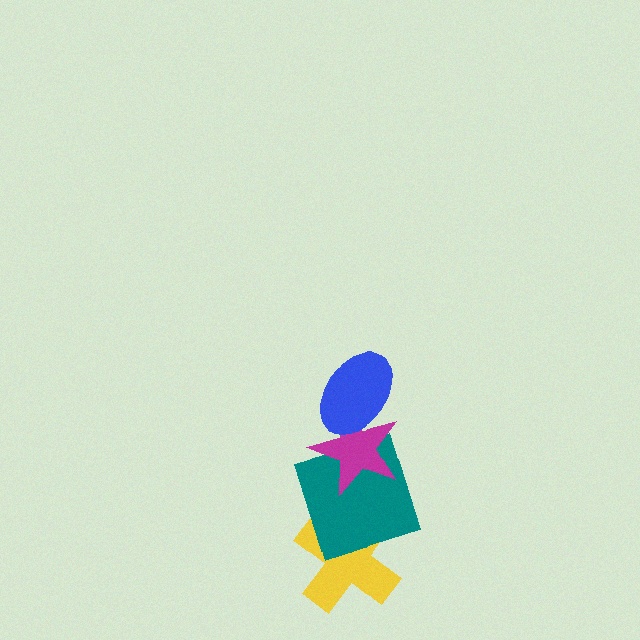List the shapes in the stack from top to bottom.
From top to bottom: the blue ellipse, the magenta star, the teal square, the yellow cross.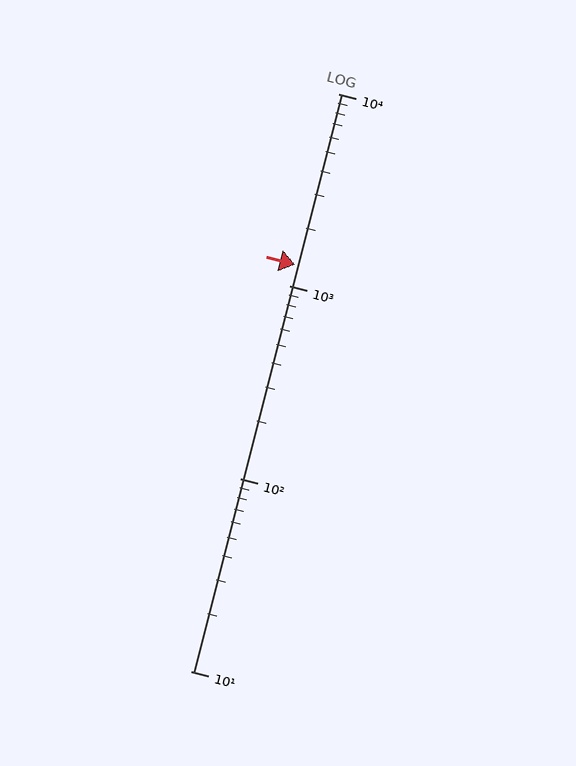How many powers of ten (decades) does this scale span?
The scale spans 3 decades, from 10 to 10000.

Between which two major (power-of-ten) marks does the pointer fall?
The pointer is between 1000 and 10000.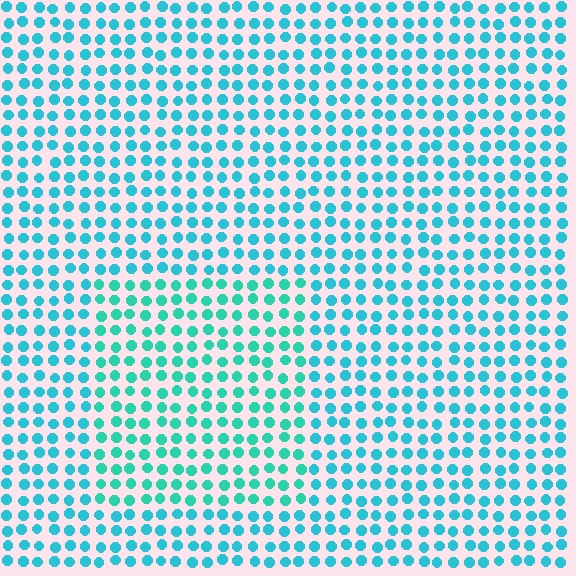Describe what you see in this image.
The image is filled with small cyan elements in a uniform arrangement. A rectangle-shaped region is visible where the elements are tinted to a slightly different hue, forming a subtle color boundary.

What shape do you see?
I see a rectangle.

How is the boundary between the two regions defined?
The boundary is defined purely by a slight shift in hue (about 20 degrees). Spacing, size, and orientation are identical on both sides.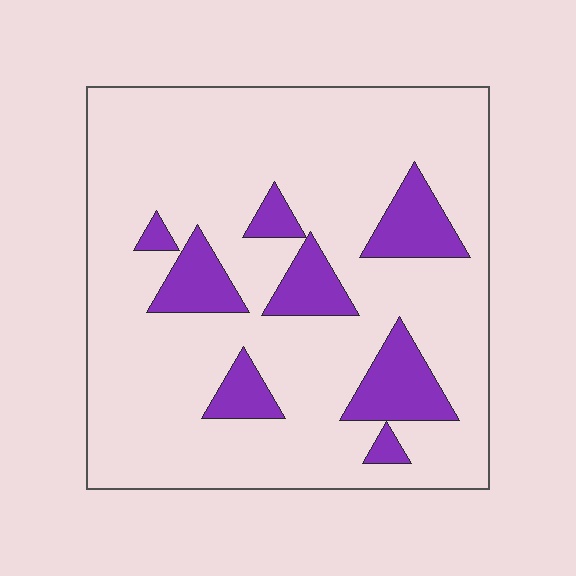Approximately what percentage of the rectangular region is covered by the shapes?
Approximately 15%.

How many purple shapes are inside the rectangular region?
8.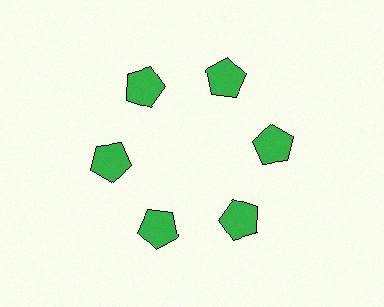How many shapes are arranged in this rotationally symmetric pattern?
There are 6 shapes, arranged in 6 groups of 1.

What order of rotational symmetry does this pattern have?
This pattern has 6-fold rotational symmetry.